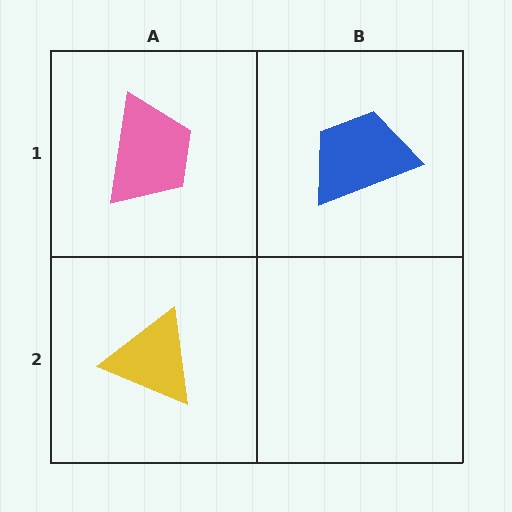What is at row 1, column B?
A blue trapezoid.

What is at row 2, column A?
A yellow triangle.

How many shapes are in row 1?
2 shapes.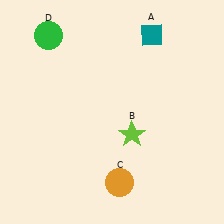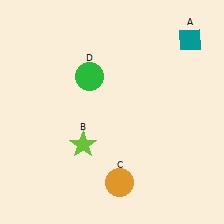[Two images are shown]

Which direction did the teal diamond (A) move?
The teal diamond (A) moved right.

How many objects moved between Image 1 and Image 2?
3 objects moved between the two images.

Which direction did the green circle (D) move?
The green circle (D) moved right.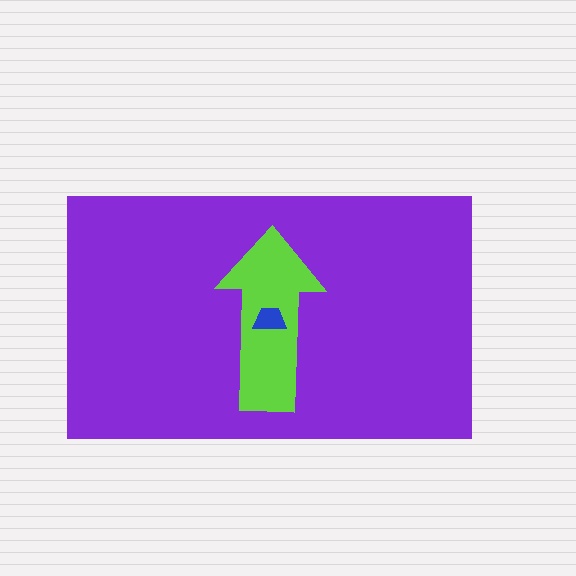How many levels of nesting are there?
3.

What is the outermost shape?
The purple rectangle.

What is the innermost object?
The blue trapezoid.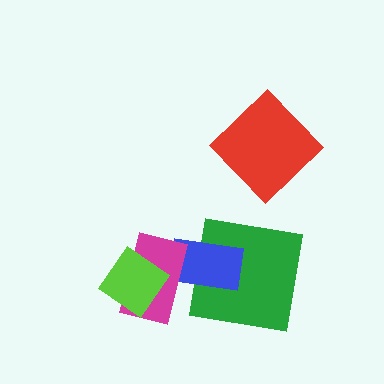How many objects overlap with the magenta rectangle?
2 objects overlap with the magenta rectangle.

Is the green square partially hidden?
Yes, it is partially covered by another shape.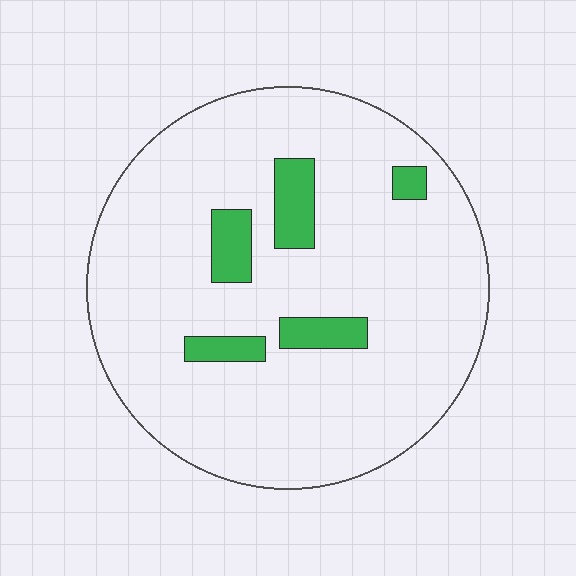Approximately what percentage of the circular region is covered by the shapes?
Approximately 10%.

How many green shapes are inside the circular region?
5.